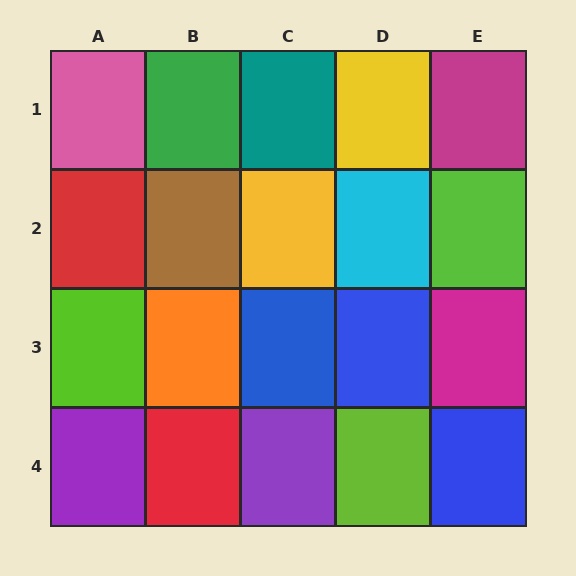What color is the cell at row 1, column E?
Magenta.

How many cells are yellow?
2 cells are yellow.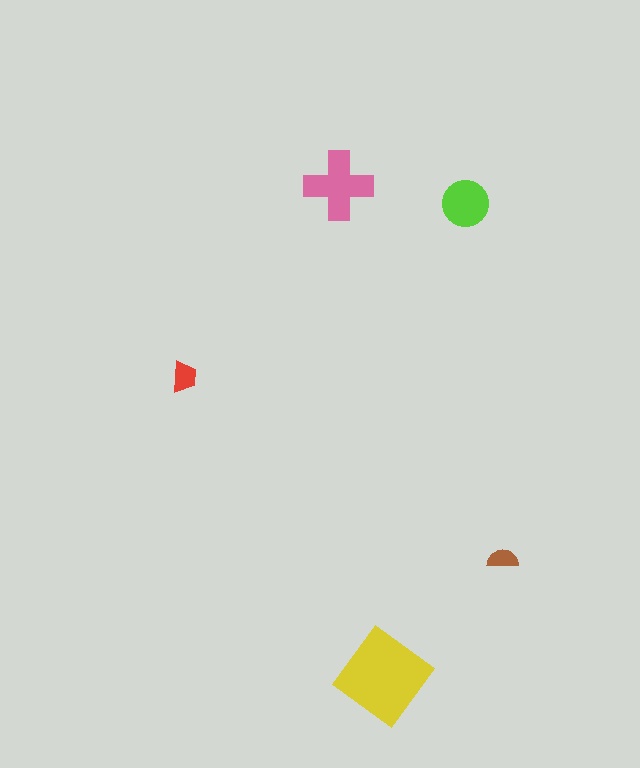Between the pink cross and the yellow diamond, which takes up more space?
The yellow diamond.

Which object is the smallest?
The brown semicircle.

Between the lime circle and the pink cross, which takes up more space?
The pink cross.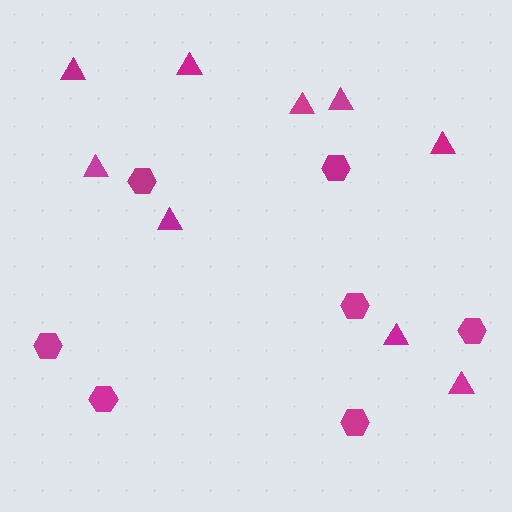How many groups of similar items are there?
There are 2 groups: one group of hexagons (7) and one group of triangles (9).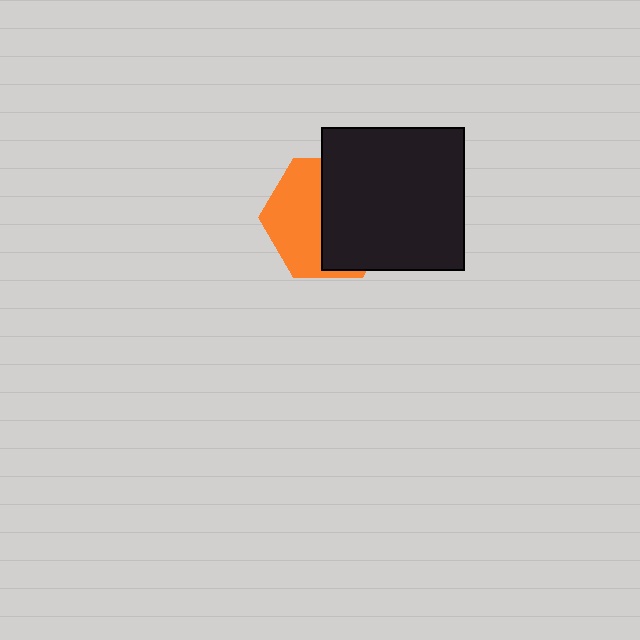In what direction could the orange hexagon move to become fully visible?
The orange hexagon could move left. That would shift it out from behind the black square entirely.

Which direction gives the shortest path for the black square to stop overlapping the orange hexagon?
Moving right gives the shortest separation.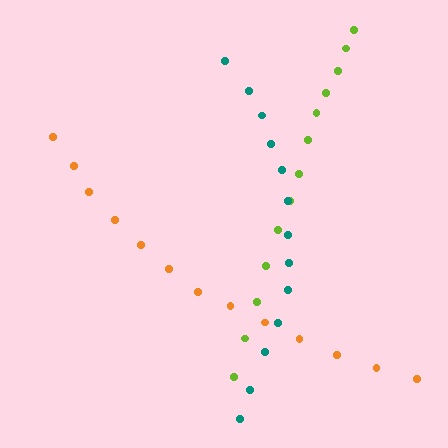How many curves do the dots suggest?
There are 3 distinct paths.